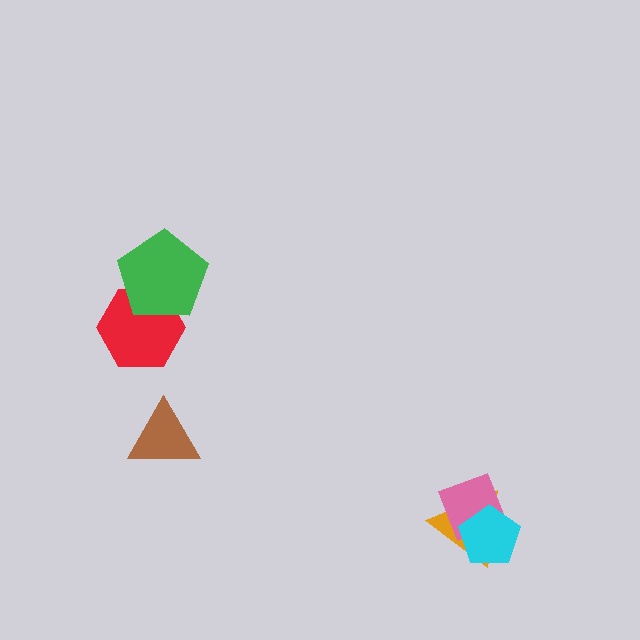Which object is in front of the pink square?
The cyan pentagon is in front of the pink square.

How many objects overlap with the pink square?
2 objects overlap with the pink square.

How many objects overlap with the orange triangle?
2 objects overlap with the orange triangle.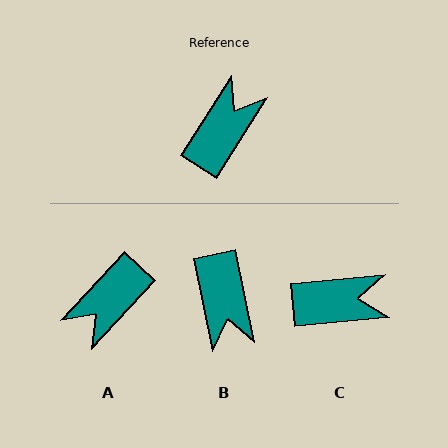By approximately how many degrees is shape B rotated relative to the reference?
Approximately 136 degrees clockwise.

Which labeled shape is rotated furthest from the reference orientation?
A, about 169 degrees away.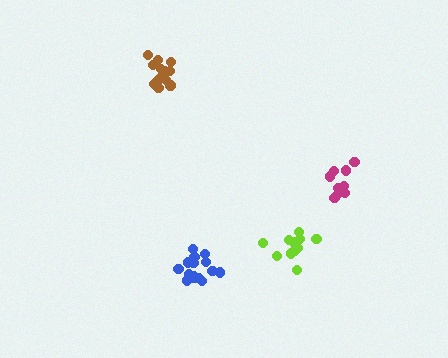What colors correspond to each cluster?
The clusters are colored: lime, blue, magenta, brown.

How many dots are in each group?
Group 1: 11 dots, Group 2: 15 dots, Group 3: 9 dots, Group 4: 13 dots (48 total).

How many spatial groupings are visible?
There are 4 spatial groupings.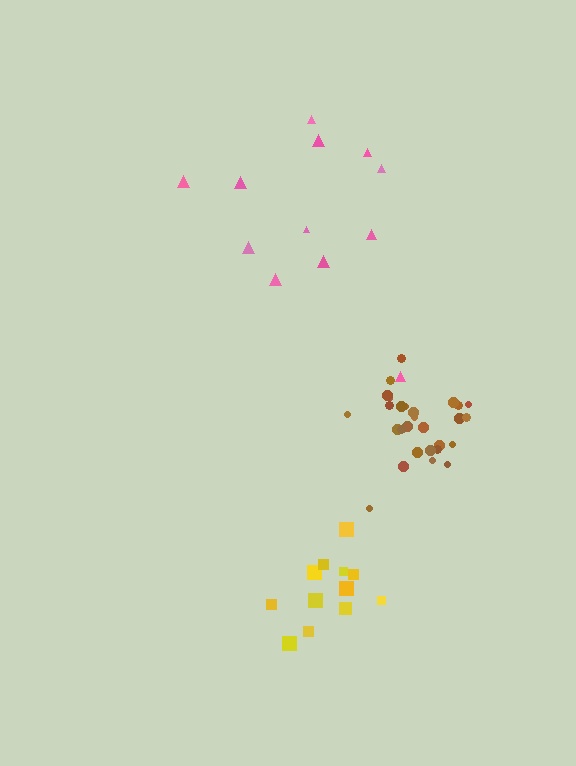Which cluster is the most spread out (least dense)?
Pink.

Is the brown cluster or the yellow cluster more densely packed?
Brown.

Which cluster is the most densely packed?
Brown.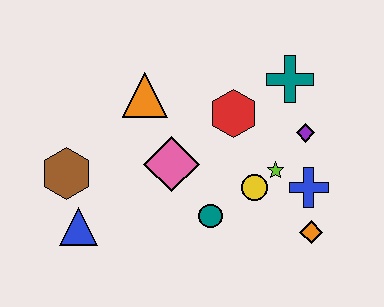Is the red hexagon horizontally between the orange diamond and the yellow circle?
No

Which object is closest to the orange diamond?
The blue cross is closest to the orange diamond.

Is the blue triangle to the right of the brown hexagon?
Yes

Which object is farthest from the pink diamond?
The orange diamond is farthest from the pink diamond.